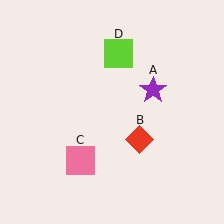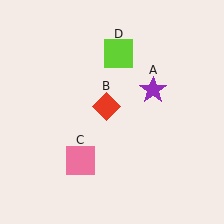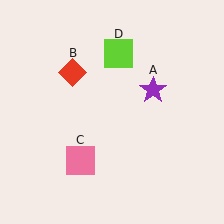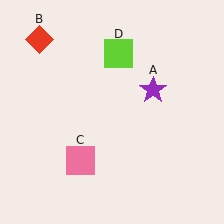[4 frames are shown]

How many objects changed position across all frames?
1 object changed position: red diamond (object B).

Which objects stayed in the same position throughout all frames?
Purple star (object A) and pink square (object C) and lime square (object D) remained stationary.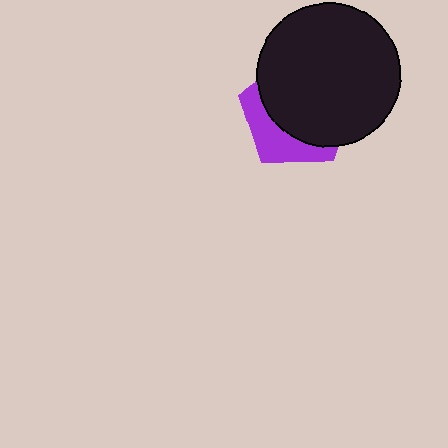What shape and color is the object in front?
The object in front is a black circle.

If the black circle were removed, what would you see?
You would see the complete purple pentagon.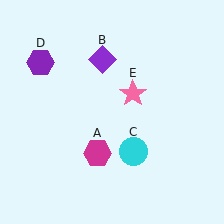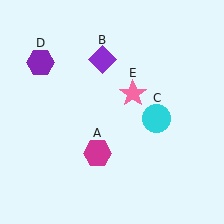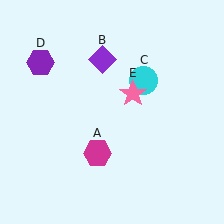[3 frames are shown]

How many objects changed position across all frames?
1 object changed position: cyan circle (object C).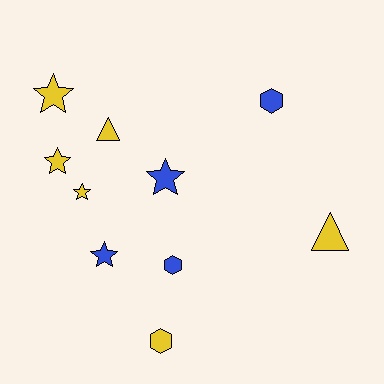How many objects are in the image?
There are 10 objects.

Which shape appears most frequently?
Star, with 5 objects.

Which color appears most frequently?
Yellow, with 6 objects.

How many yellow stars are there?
There are 3 yellow stars.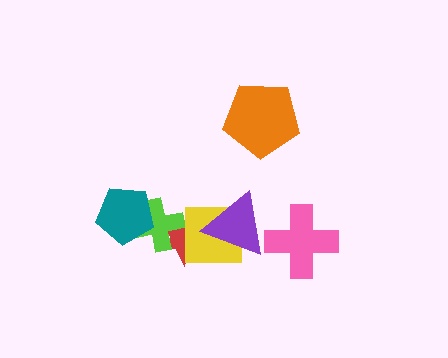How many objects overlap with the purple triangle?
2 objects overlap with the purple triangle.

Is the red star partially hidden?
Yes, it is partially covered by another shape.